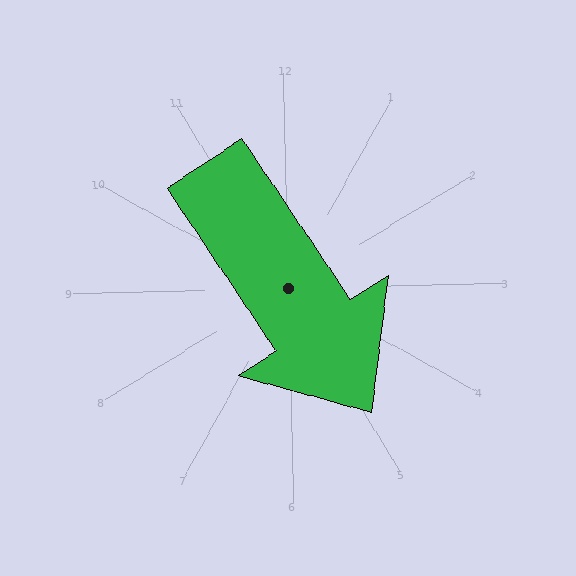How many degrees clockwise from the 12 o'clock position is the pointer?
Approximately 148 degrees.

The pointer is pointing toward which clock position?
Roughly 5 o'clock.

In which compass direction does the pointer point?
Southeast.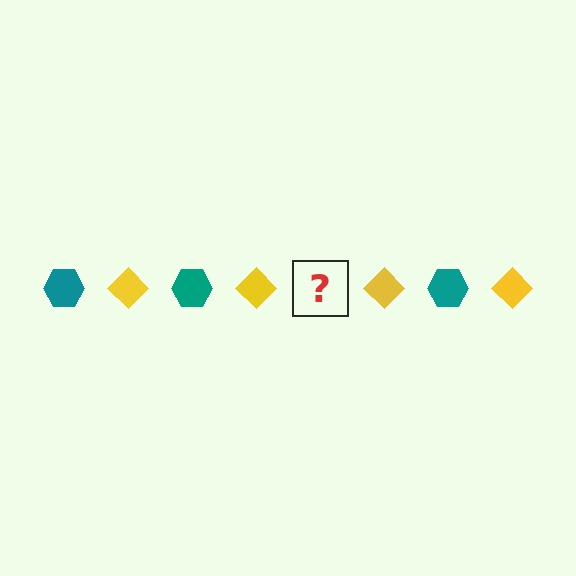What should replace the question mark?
The question mark should be replaced with a teal hexagon.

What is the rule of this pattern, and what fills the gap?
The rule is that the pattern alternates between teal hexagon and yellow diamond. The gap should be filled with a teal hexagon.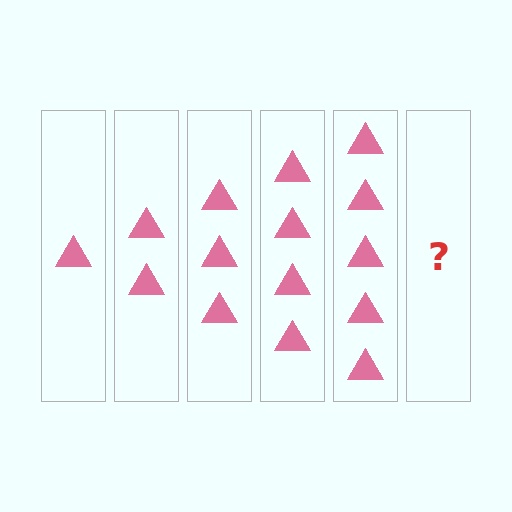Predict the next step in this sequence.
The next step is 6 triangles.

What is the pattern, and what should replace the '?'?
The pattern is that each step adds one more triangle. The '?' should be 6 triangles.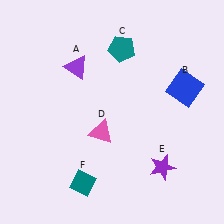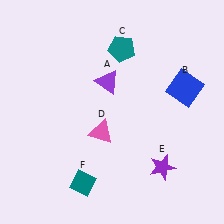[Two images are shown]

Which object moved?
The purple triangle (A) moved right.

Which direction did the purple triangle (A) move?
The purple triangle (A) moved right.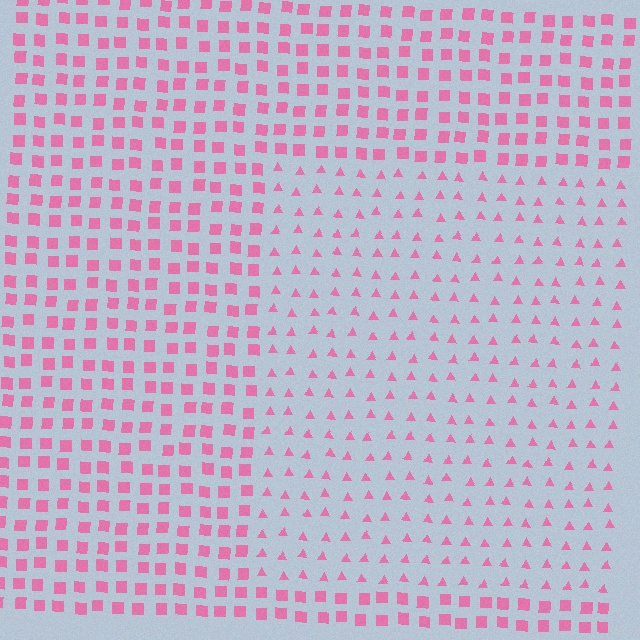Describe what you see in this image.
The image is filled with small pink elements arranged in a uniform grid. A rectangle-shaped region contains triangles, while the surrounding area contains squares. The boundary is defined purely by the change in element shape.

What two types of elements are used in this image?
The image uses triangles inside the rectangle region and squares outside it.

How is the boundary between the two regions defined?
The boundary is defined by a change in element shape: triangles inside vs. squares outside. All elements share the same color and spacing.